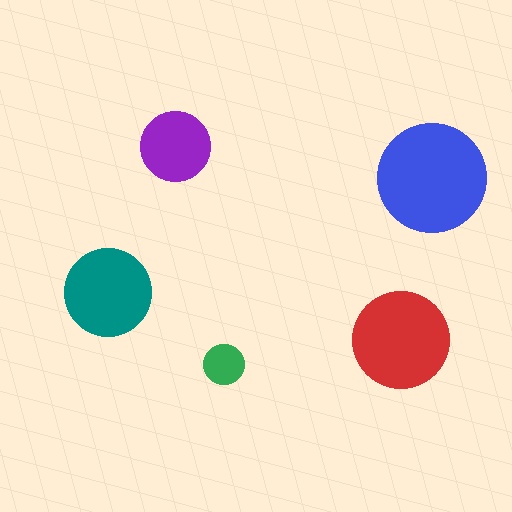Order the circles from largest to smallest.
the blue one, the red one, the teal one, the purple one, the green one.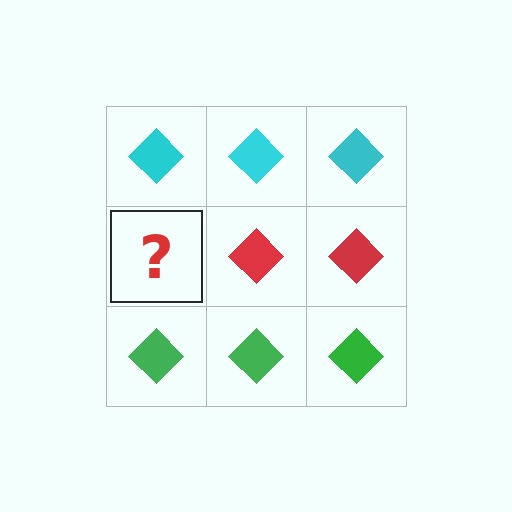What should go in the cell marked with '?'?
The missing cell should contain a red diamond.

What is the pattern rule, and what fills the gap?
The rule is that each row has a consistent color. The gap should be filled with a red diamond.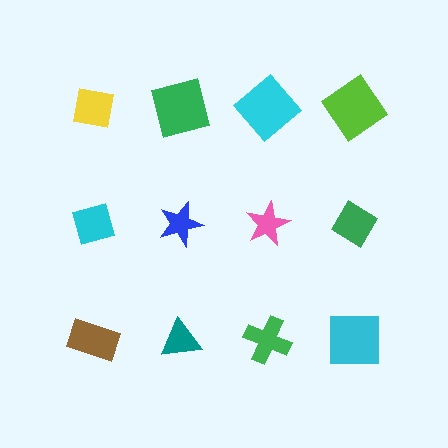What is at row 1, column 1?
A yellow square.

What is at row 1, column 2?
A green square.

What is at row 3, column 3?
A green cross.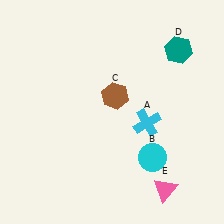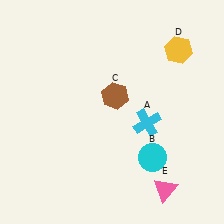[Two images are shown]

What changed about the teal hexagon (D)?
In Image 1, D is teal. In Image 2, it changed to yellow.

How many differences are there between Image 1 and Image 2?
There is 1 difference between the two images.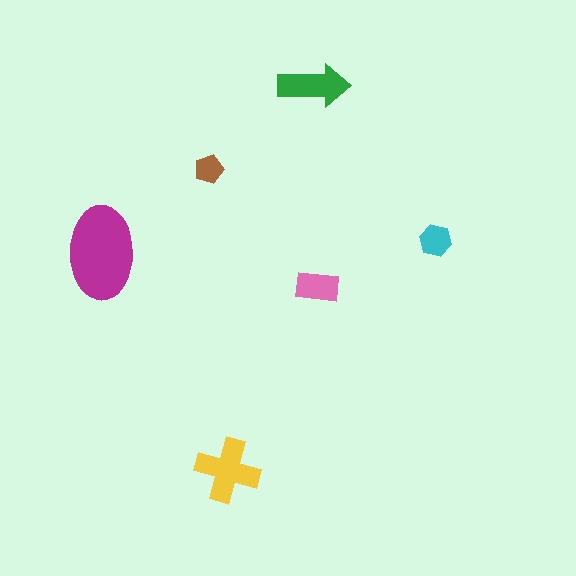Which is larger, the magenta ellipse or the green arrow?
The magenta ellipse.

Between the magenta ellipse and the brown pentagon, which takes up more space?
The magenta ellipse.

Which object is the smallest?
The brown pentagon.